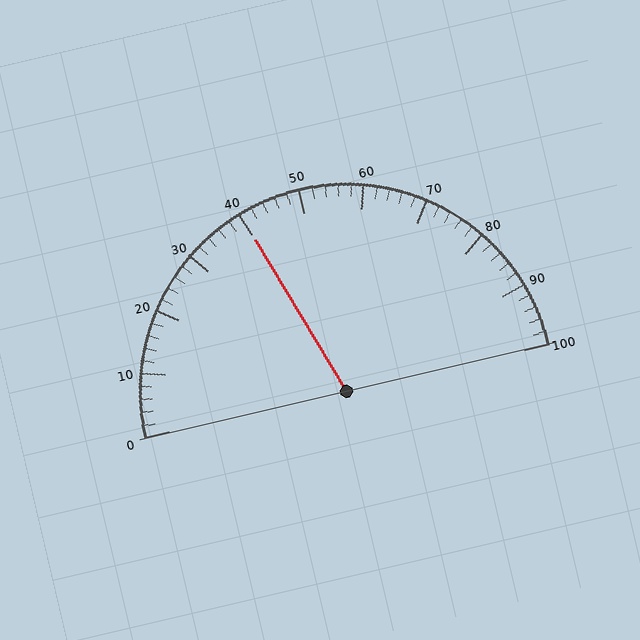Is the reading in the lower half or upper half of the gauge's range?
The reading is in the lower half of the range (0 to 100).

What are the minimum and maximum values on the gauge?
The gauge ranges from 0 to 100.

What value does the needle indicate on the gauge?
The needle indicates approximately 40.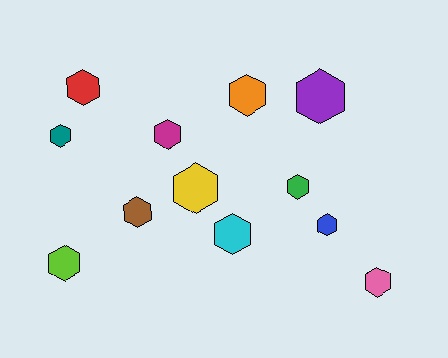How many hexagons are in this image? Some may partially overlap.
There are 12 hexagons.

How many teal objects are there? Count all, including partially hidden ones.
There is 1 teal object.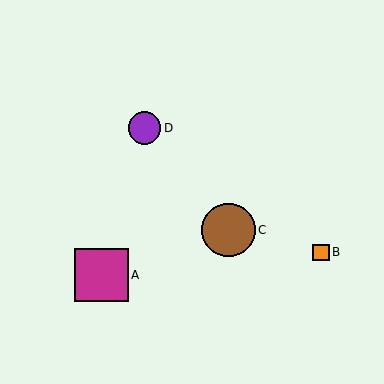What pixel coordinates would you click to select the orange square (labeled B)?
Click at (321, 252) to select the orange square B.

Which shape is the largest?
The brown circle (labeled C) is the largest.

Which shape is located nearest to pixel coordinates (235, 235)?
The brown circle (labeled C) at (228, 230) is nearest to that location.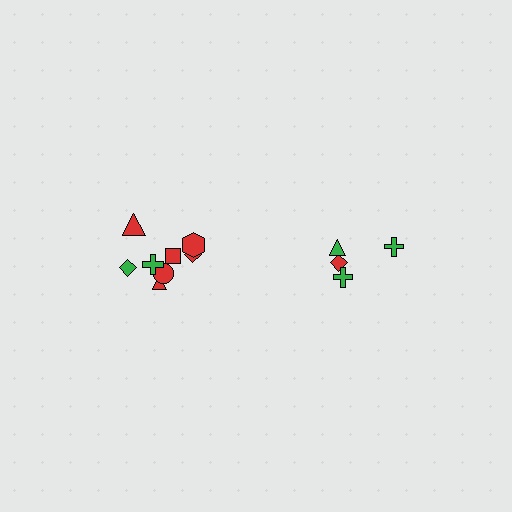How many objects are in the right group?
There are 4 objects.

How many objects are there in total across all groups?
There are 12 objects.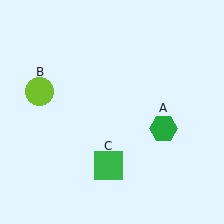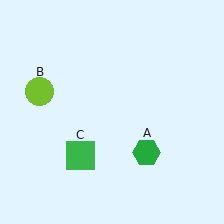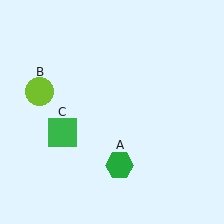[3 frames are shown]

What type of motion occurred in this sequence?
The green hexagon (object A), green square (object C) rotated clockwise around the center of the scene.